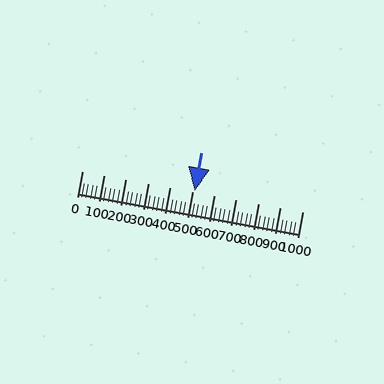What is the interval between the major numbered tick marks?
The major tick marks are spaced 100 units apart.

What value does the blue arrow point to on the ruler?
The blue arrow points to approximately 513.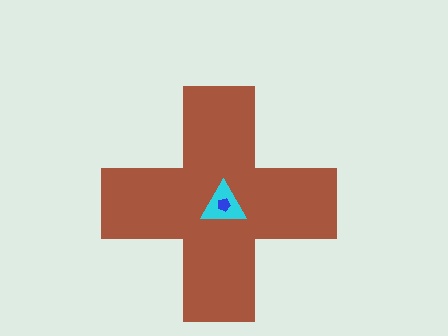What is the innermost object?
The blue pentagon.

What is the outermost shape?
The brown cross.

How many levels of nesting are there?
3.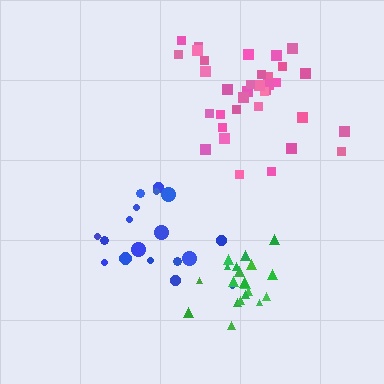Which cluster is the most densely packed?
Green.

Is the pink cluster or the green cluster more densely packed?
Green.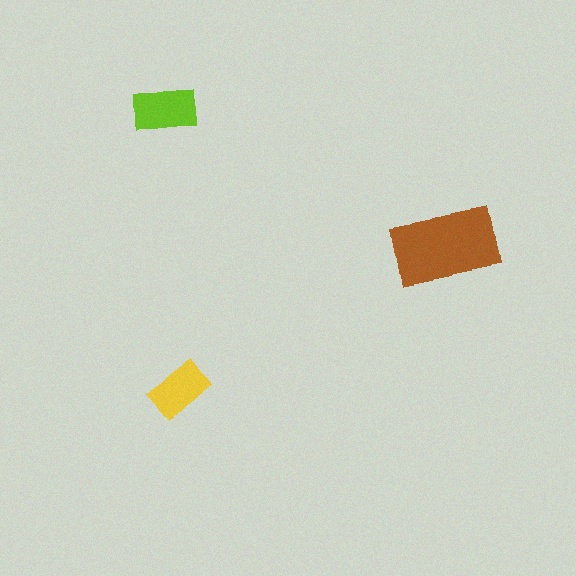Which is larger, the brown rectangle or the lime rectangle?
The brown one.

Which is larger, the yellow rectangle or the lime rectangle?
The lime one.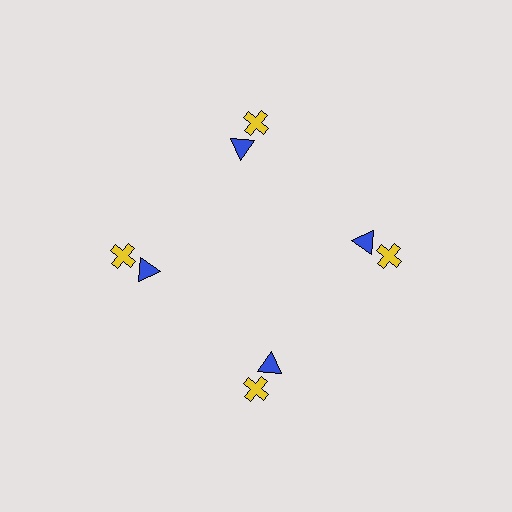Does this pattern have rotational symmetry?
Yes, this pattern has 4-fold rotational symmetry. It looks the same after rotating 90 degrees around the center.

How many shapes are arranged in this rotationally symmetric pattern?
There are 8 shapes, arranged in 4 groups of 2.